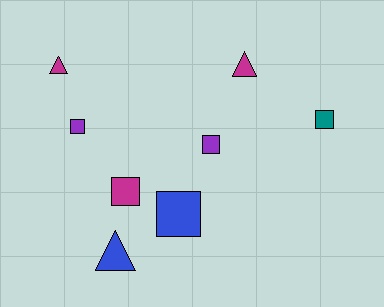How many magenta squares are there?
There is 1 magenta square.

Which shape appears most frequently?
Square, with 5 objects.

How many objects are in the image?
There are 8 objects.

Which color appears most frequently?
Magenta, with 3 objects.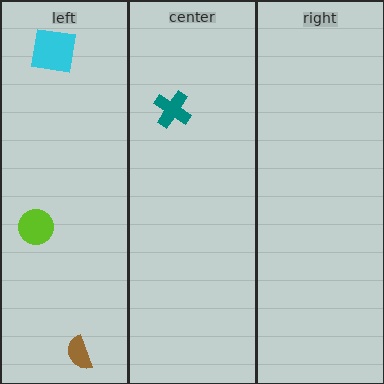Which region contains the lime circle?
The left region.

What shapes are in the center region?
The teal cross.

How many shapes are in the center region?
1.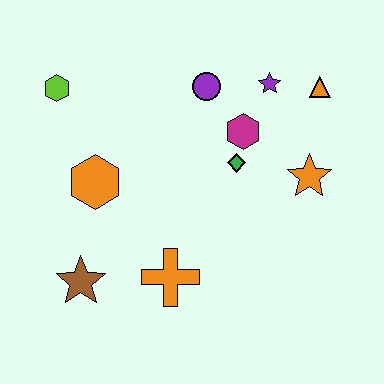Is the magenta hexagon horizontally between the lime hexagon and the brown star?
No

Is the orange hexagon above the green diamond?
No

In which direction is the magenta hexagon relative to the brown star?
The magenta hexagon is to the right of the brown star.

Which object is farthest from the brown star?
The orange triangle is farthest from the brown star.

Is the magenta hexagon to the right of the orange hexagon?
Yes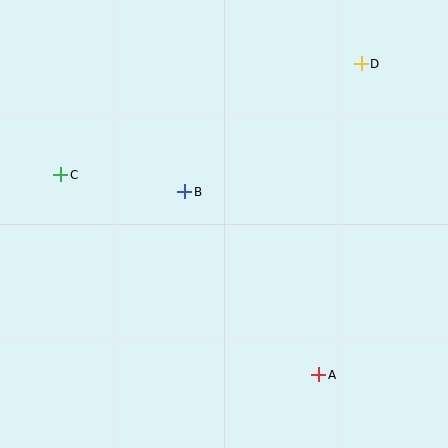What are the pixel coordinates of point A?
Point A is at (319, 375).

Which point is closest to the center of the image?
Point B at (185, 192) is closest to the center.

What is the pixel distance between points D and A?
The distance between D and A is 314 pixels.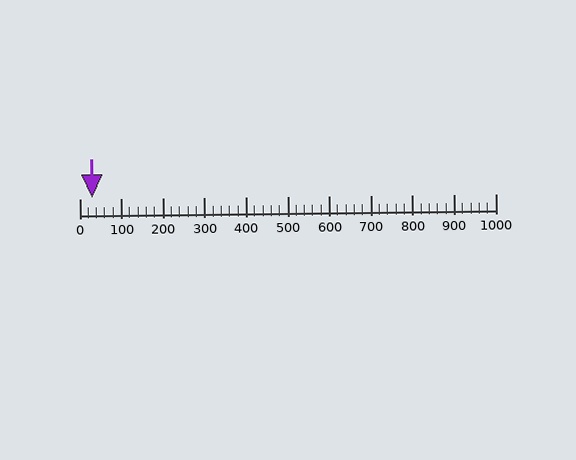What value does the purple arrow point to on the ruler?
The purple arrow points to approximately 31.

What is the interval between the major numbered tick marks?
The major tick marks are spaced 100 units apart.